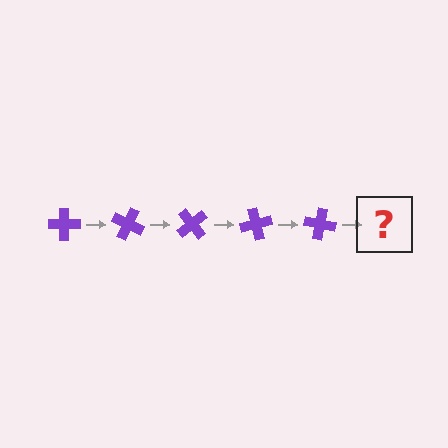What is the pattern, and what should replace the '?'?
The pattern is that the cross rotates 25 degrees each step. The '?' should be a purple cross rotated 125 degrees.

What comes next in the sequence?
The next element should be a purple cross rotated 125 degrees.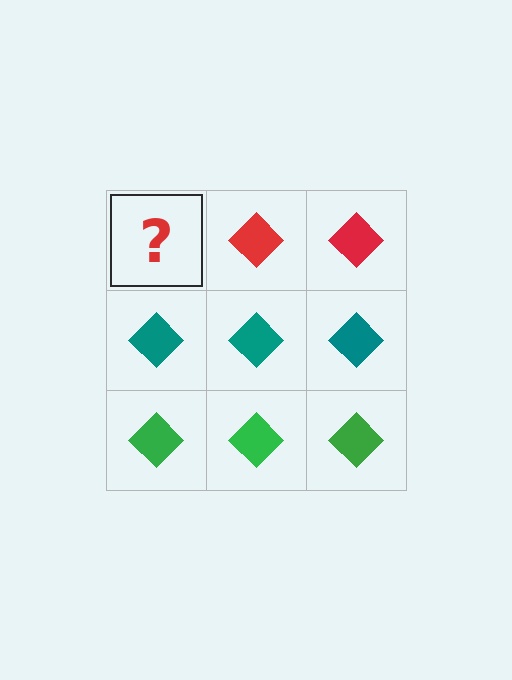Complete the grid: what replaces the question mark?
The question mark should be replaced with a red diamond.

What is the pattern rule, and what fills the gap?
The rule is that each row has a consistent color. The gap should be filled with a red diamond.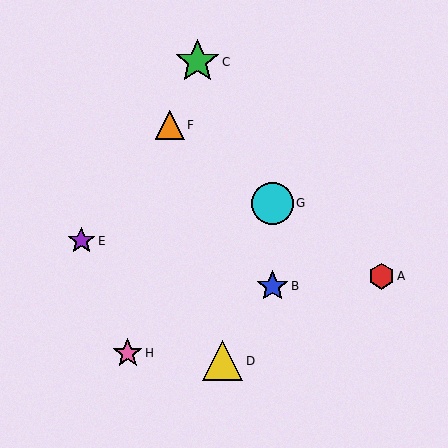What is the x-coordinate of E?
Object E is at x≈81.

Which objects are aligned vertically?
Objects B, G are aligned vertically.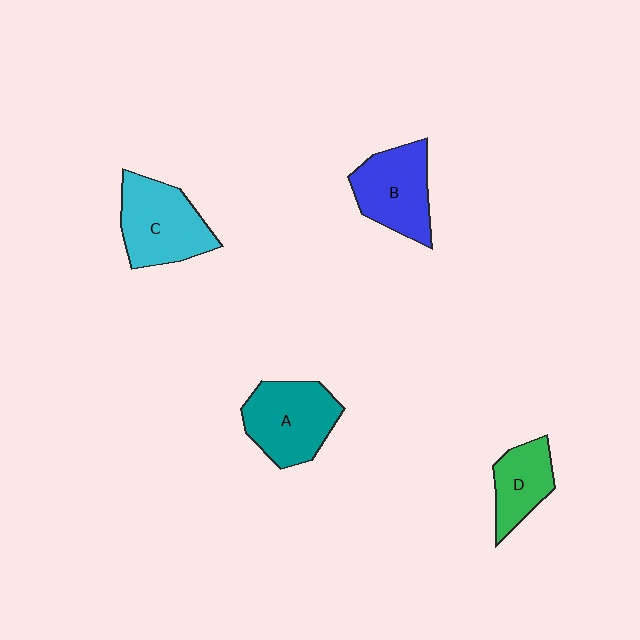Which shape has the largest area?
Shape C (cyan).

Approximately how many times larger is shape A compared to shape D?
Approximately 1.5 times.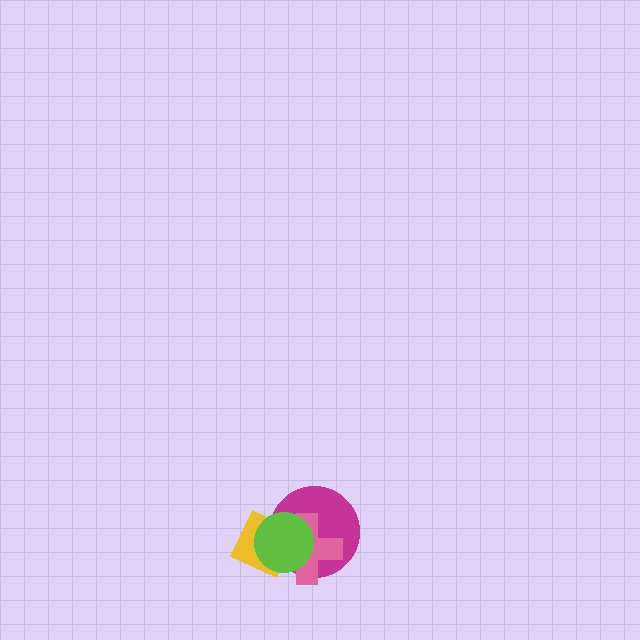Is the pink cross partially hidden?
Yes, it is partially covered by another shape.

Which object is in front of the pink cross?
The lime circle is in front of the pink cross.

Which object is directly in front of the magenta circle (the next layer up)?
The pink cross is directly in front of the magenta circle.